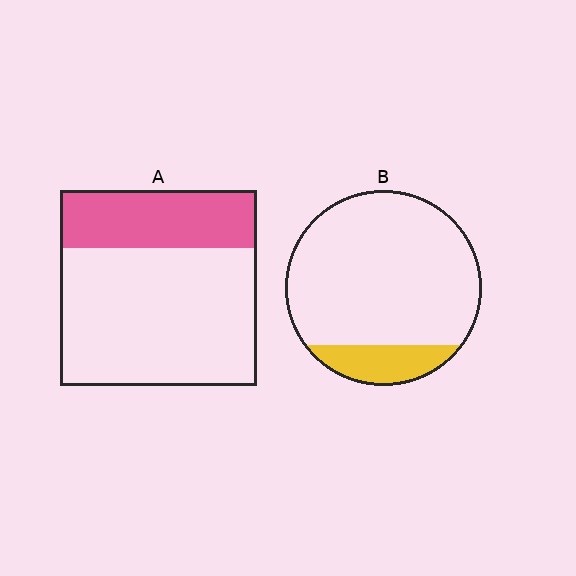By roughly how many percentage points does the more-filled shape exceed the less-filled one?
By roughly 15 percentage points (A over B).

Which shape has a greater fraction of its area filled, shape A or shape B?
Shape A.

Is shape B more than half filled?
No.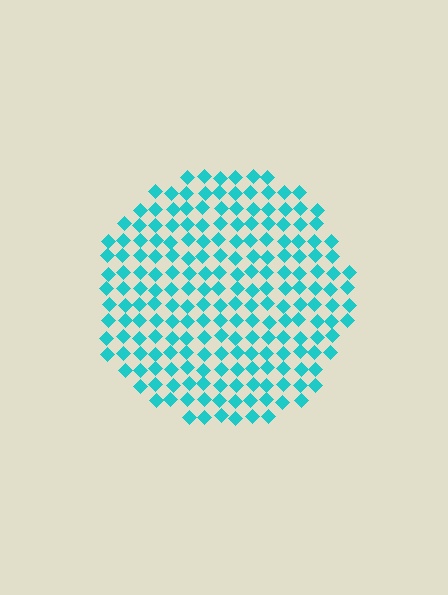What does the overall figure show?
The overall figure shows a circle.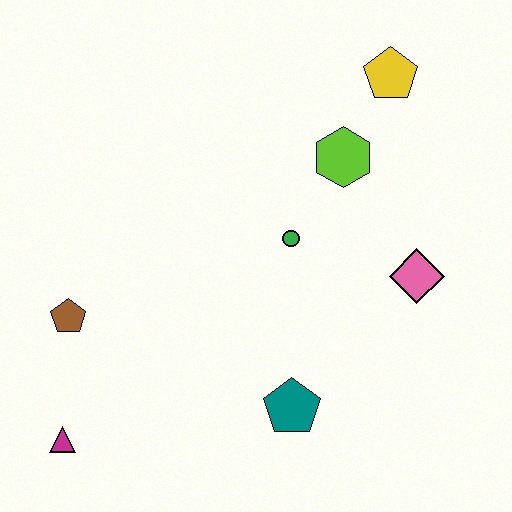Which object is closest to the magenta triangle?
The brown pentagon is closest to the magenta triangle.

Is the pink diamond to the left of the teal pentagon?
No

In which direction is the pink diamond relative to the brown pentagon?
The pink diamond is to the right of the brown pentagon.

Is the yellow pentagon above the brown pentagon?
Yes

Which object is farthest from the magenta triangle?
The yellow pentagon is farthest from the magenta triangle.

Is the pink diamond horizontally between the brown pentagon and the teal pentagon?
No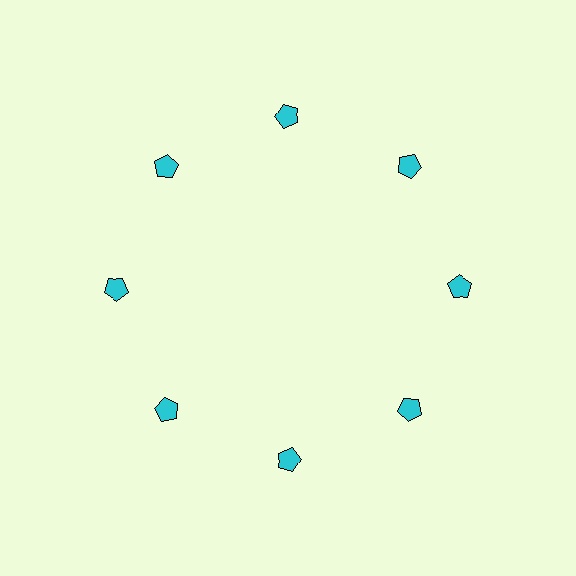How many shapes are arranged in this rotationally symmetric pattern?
There are 8 shapes, arranged in 8 groups of 1.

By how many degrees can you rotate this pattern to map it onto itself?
The pattern maps onto itself every 45 degrees of rotation.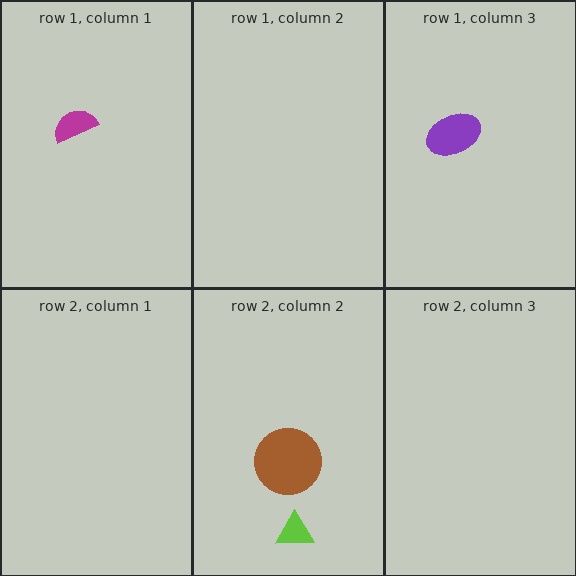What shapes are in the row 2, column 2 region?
The brown circle, the lime triangle.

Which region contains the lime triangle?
The row 2, column 2 region.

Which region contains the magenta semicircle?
The row 1, column 1 region.